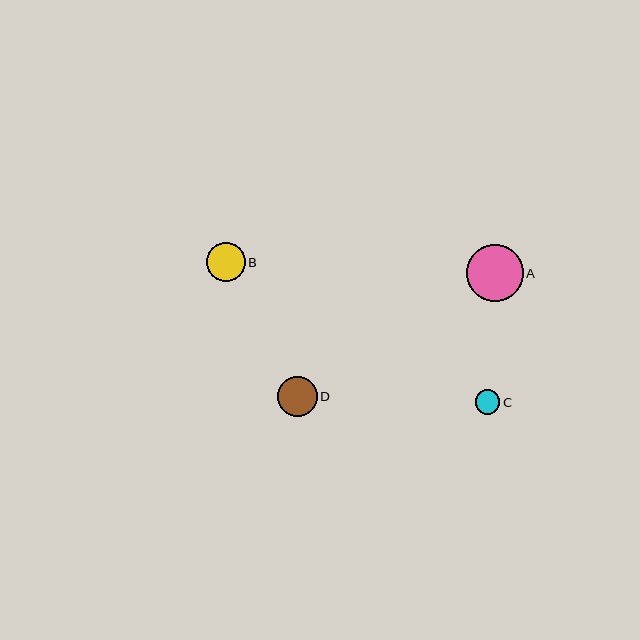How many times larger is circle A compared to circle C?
Circle A is approximately 2.3 times the size of circle C.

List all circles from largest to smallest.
From largest to smallest: A, D, B, C.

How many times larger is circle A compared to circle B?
Circle A is approximately 1.5 times the size of circle B.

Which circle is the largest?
Circle A is the largest with a size of approximately 57 pixels.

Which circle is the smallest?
Circle C is the smallest with a size of approximately 25 pixels.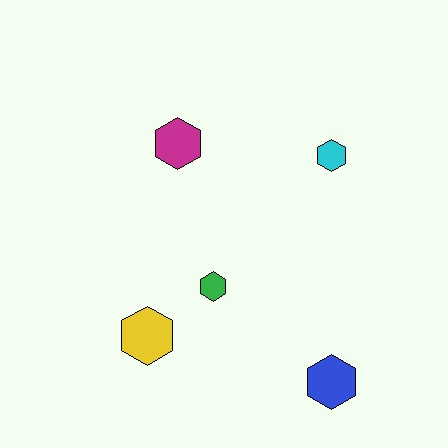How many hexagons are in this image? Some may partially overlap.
There are 5 hexagons.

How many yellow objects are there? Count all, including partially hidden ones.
There is 1 yellow object.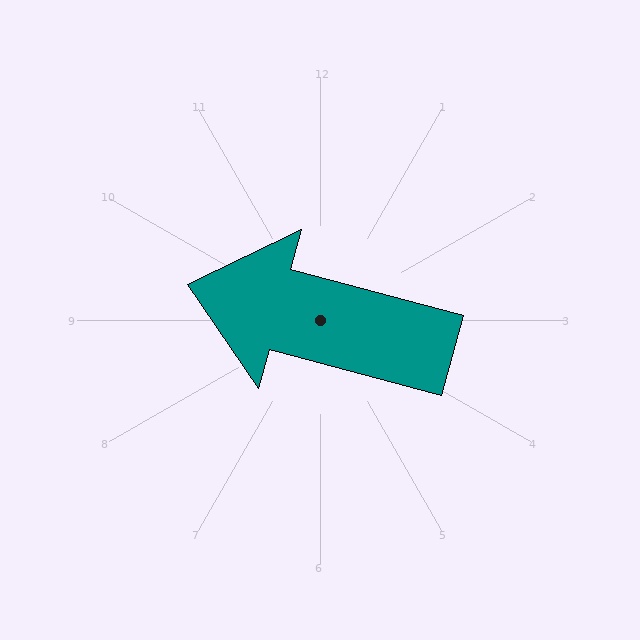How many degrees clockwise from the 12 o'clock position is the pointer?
Approximately 285 degrees.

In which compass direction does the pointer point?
West.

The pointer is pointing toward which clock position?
Roughly 9 o'clock.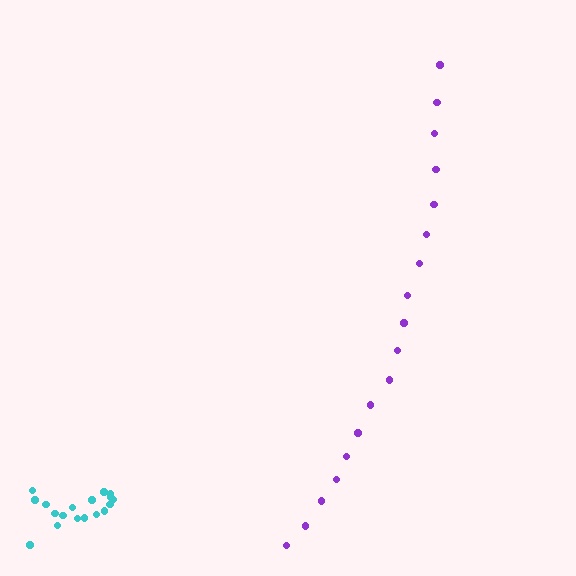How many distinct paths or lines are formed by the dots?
There are 2 distinct paths.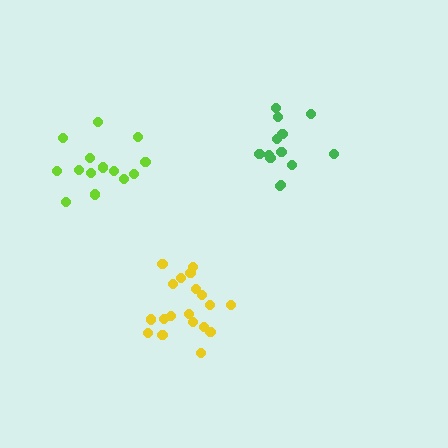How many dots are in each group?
Group 1: 13 dots, Group 2: 14 dots, Group 3: 19 dots (46 total).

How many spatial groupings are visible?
There are 3 spatial groupings.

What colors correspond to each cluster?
The clusters are colored: green, lime, yellow.